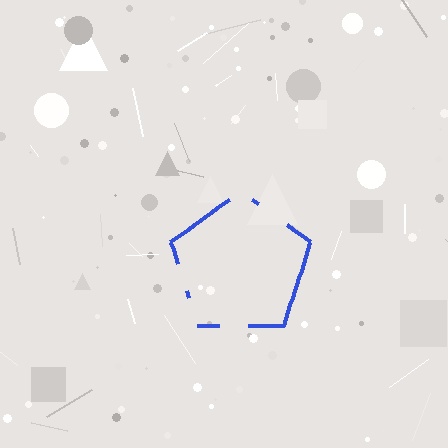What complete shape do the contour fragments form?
The contour fragments form a pentagon.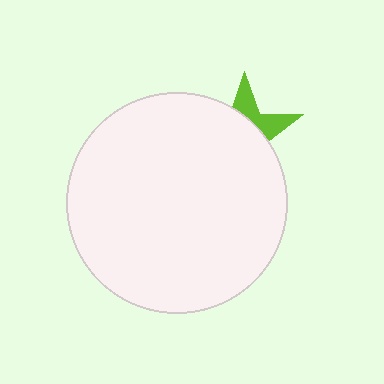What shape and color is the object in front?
The object in front is a white circle.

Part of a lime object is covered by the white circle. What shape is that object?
It is a star.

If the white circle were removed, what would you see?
You would see the complete lime star.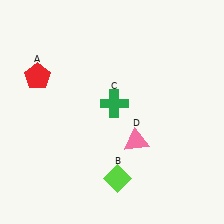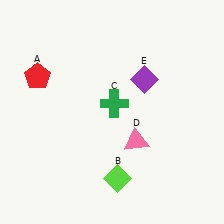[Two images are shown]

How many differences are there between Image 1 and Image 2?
There is 1 difference between the two images.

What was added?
A purple diamond (E) was added in Image 2.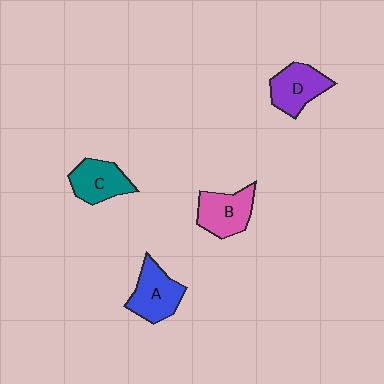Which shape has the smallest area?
Shape C (teal).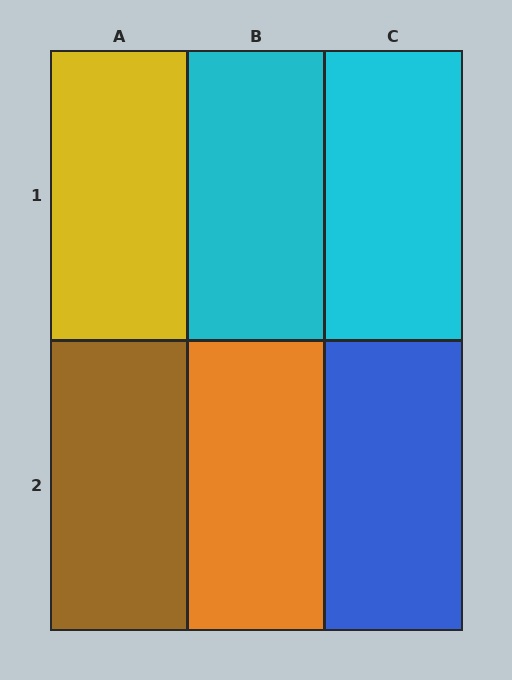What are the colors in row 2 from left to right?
Brown, orange, blue.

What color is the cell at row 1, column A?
Yellow.